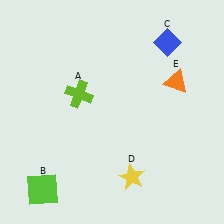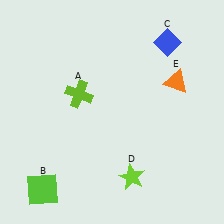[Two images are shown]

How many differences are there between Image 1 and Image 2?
There is 1 difference between the two images.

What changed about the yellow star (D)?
In Image 1, D is yellow. In Image 2, it changed to lime.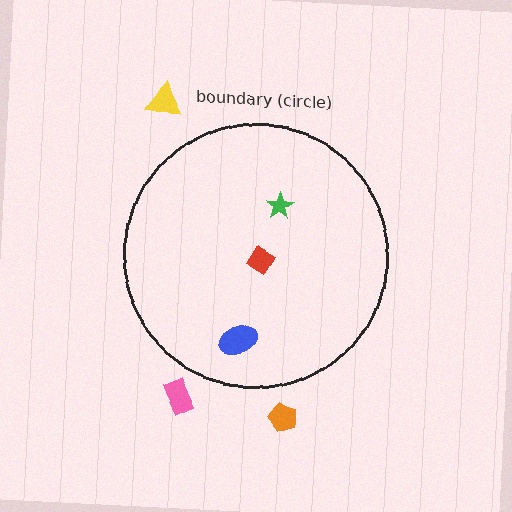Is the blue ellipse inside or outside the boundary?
Inside.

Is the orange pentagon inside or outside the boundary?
Outside.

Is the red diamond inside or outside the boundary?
Inside.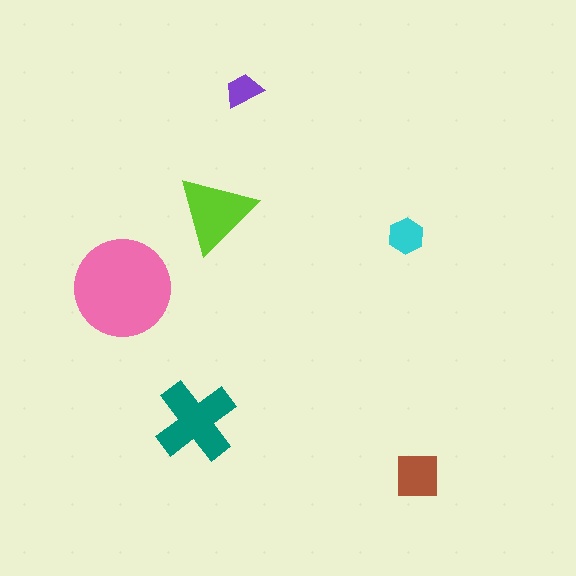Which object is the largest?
The pink circle.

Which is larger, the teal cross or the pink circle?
The pink circle.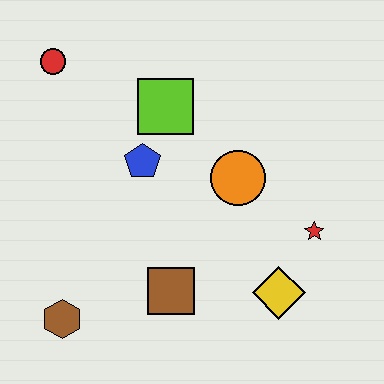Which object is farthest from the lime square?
The brown hexagon is farthest from the lime square.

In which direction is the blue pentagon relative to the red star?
The blue pentagon is to the left of the red star.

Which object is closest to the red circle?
The lime square is closest to the red circle.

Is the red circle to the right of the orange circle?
No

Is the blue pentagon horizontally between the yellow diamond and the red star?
No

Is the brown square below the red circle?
Yes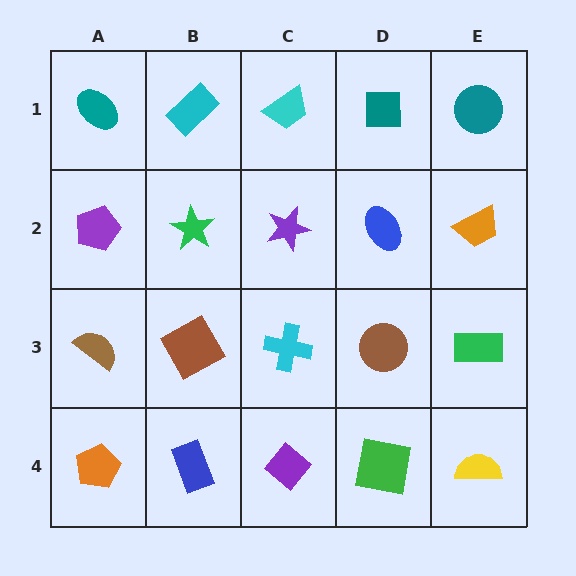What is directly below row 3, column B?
A blue rectangle.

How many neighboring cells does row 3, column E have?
3.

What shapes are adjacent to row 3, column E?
An orange trapezoid (row 2, column E), a yellow semicircle (row 4, column E), a brown circle (row 3, column D).